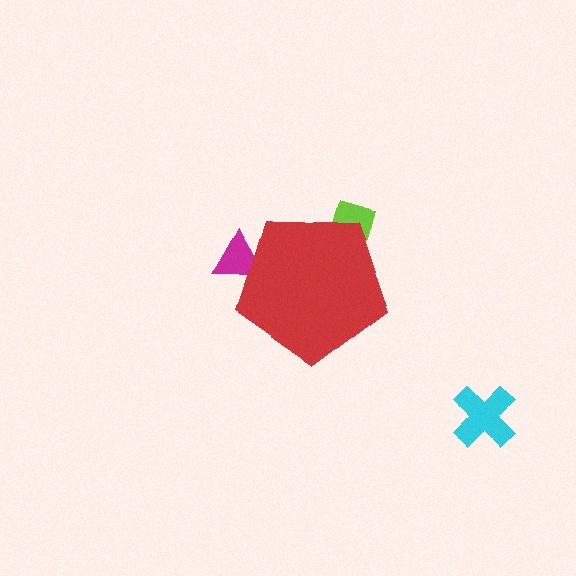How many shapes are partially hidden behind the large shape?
2 shapes are partially hidden.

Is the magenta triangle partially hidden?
Yes, the magenta triangle is partially hidden behind the red pentagon.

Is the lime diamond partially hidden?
Yes, the lime diamond is partially hidden behind the red pentagon.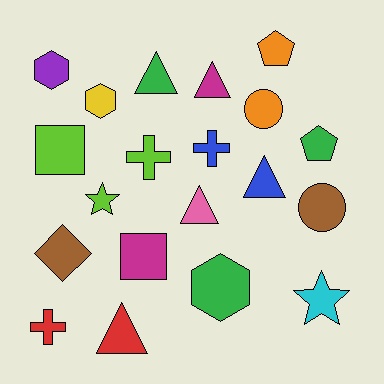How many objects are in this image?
There are 20 objects.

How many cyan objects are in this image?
There is 1 cyan object.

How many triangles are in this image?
There are 5 triangles.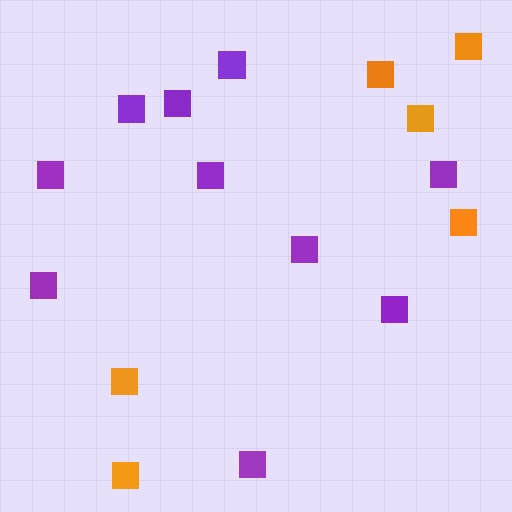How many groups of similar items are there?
There are 2 groups: one group of orange squares (6) and one group of purple squares (10).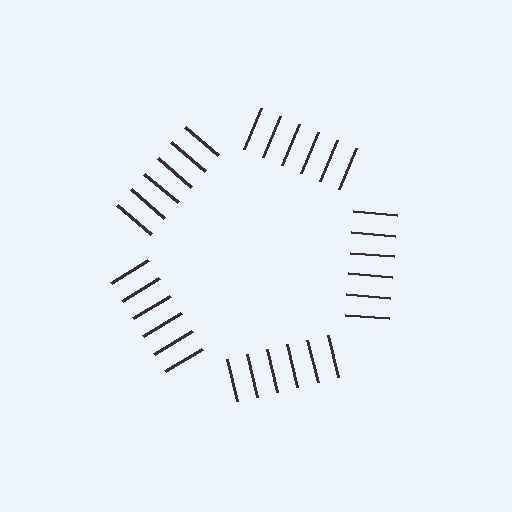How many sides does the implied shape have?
5 sides — the line-ends trace a pentagon.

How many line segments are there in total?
30 — 6 along each of the 5 edges.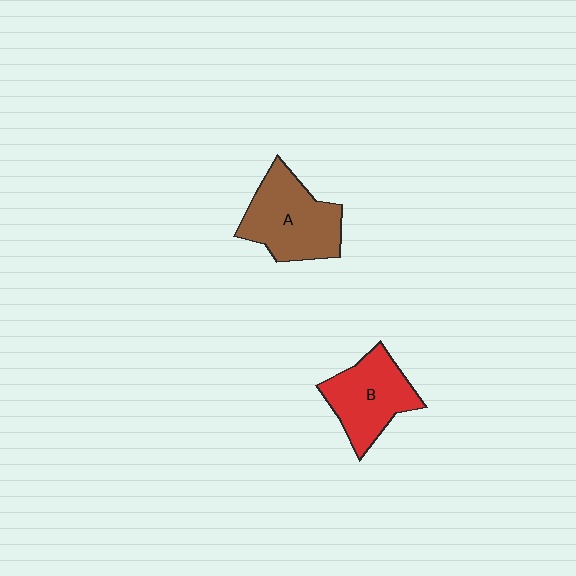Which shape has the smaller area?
Shape B (red).